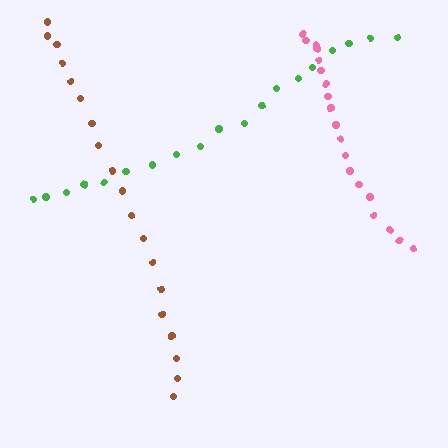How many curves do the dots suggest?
There are 3 distinct paths.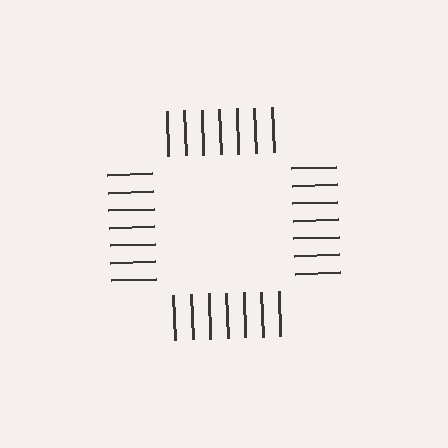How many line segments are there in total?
28 — 7 along each of the 4 edges.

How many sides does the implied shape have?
4 sides — the line-ends trace a square.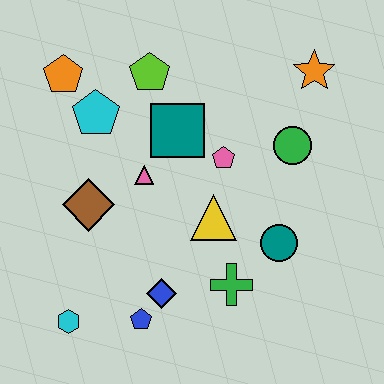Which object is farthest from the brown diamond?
The orange star is farthest from the brown diamond.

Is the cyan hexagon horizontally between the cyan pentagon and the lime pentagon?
No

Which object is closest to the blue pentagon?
The blue diamond is closest to the blue pentagon.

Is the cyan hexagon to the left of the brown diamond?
Yes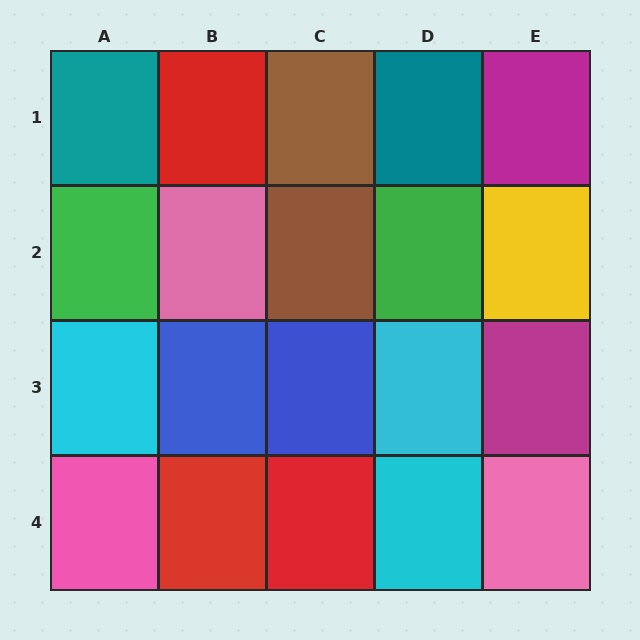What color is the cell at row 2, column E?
Yellow.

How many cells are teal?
2 cells are teal.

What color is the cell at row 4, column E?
Pink.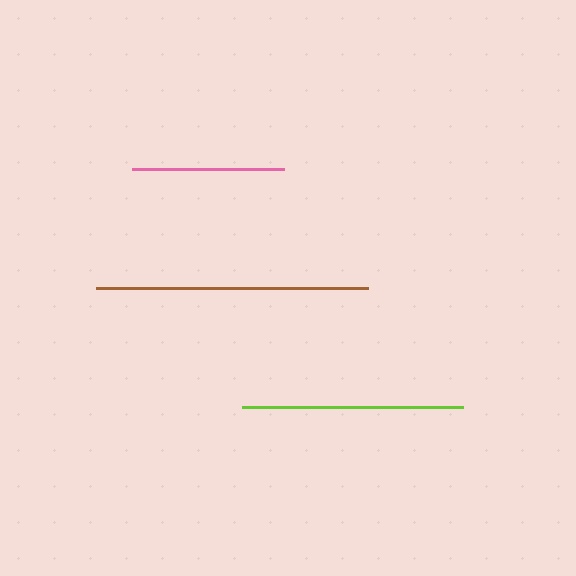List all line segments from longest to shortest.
From longest to shortest: brown, lime, pink.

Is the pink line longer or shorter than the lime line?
The lime line is longer than the pink line.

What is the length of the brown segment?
The brown segment is approximately 272 pixels long.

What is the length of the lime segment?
The lime segment is approximately 221 pixels long.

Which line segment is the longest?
The brown line is the longest at approximately 272 pixels.